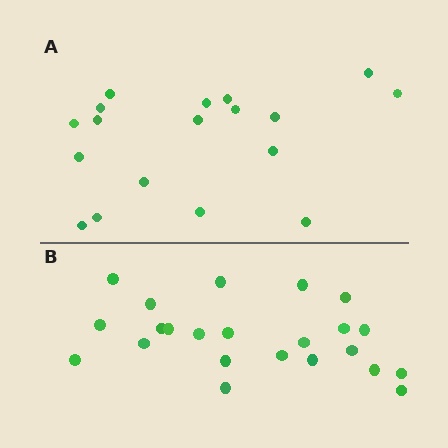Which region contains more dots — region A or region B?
Region B (the bottom region) has more dots.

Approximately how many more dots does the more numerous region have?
Region B has about 5 more dots than region A.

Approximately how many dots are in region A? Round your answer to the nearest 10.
About 20 dots. (The exact count is 18, which rounds to 20.)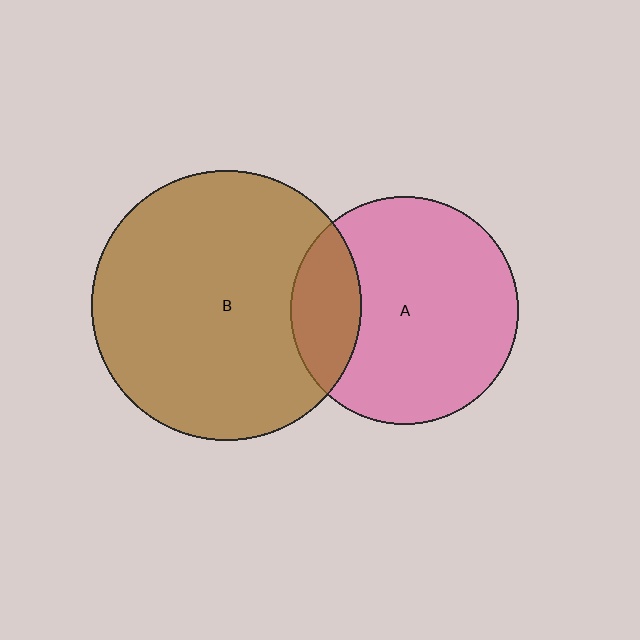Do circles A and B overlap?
Yes.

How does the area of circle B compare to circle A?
Approximately 1.4 times.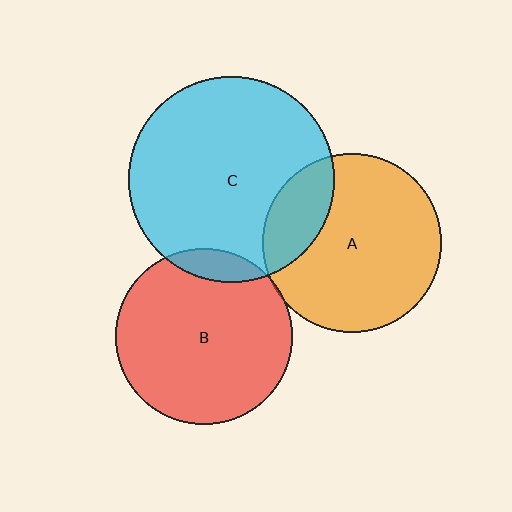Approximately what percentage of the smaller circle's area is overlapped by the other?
Approximately 5%.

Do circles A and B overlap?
Yes.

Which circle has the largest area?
Circle C (cyan).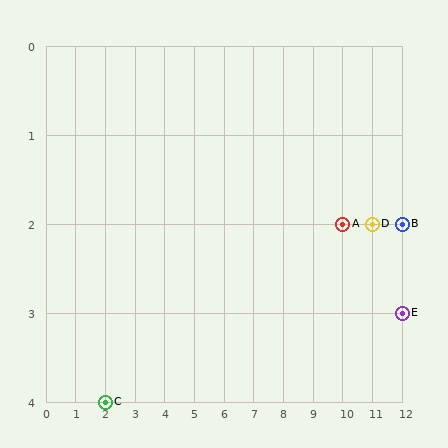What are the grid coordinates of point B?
Point B is at grid coordinates (12, 2).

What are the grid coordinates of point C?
Point C is at grid coordinates (2, 4).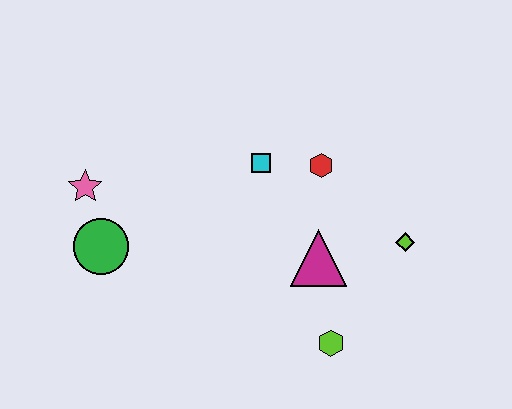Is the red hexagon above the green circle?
Yes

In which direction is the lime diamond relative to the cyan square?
The lime diamond is to the right of the cyan square.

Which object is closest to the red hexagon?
The cyan square is closest to the red hexagon.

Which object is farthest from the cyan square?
The lime hexagon is farthest from the cyan square.